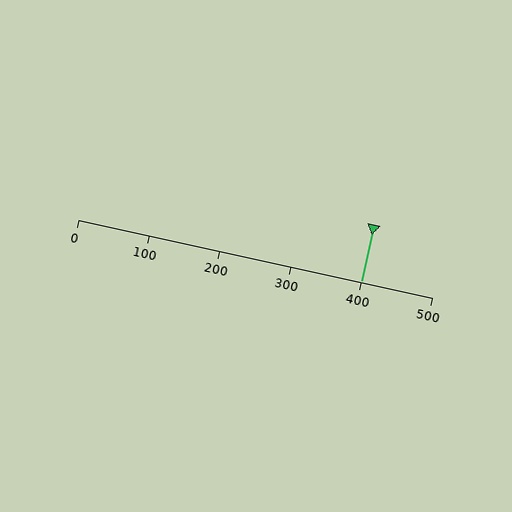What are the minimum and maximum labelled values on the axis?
The axis runs from 0 to 500.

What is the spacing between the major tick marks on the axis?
The major ticks are spaced 100 apart.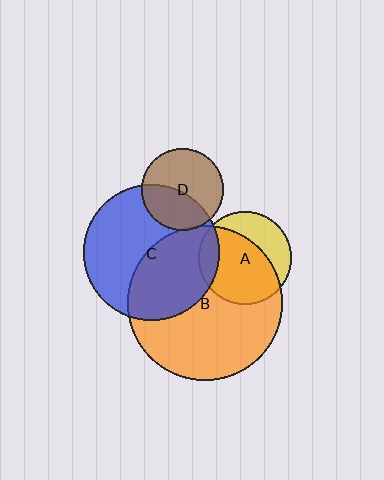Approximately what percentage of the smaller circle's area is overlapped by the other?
Approximately 15%.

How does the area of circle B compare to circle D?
Approximately 3.6 times.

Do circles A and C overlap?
Yes.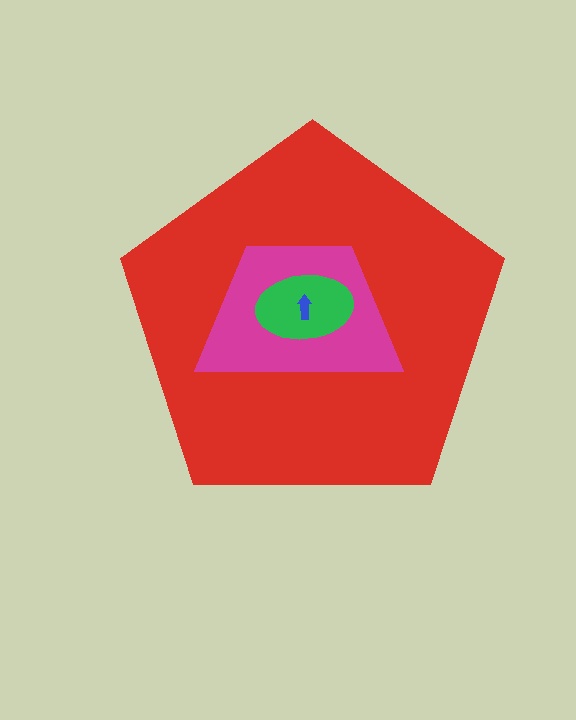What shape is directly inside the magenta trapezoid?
The green ellipse.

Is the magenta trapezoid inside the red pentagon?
Yes.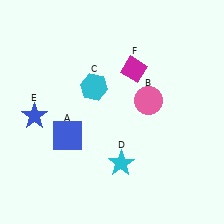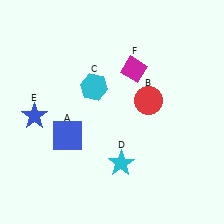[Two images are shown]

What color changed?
The circle (B) changed from pink in Image 1 to red in Image 2.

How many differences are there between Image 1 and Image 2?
There is 1 difference between the two images.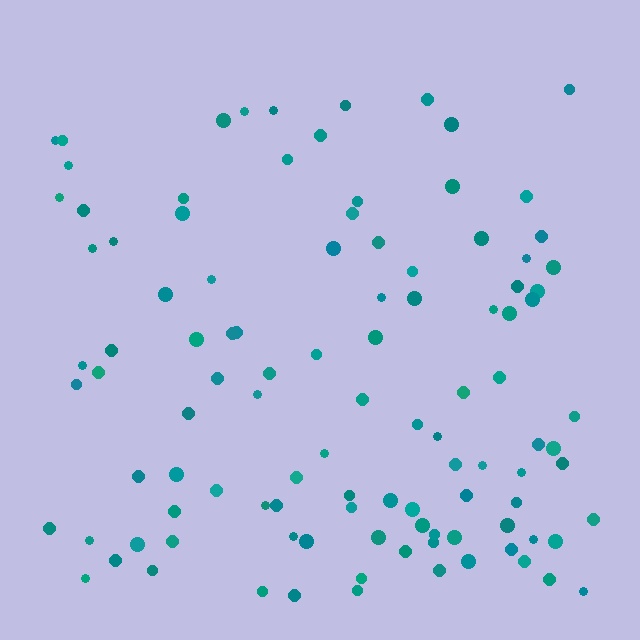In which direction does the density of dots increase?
From top to bottom, with the bottom side densest.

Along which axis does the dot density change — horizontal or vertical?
Vertical.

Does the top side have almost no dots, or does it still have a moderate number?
Still a moderate number, just noticeably fewer than the bottom.